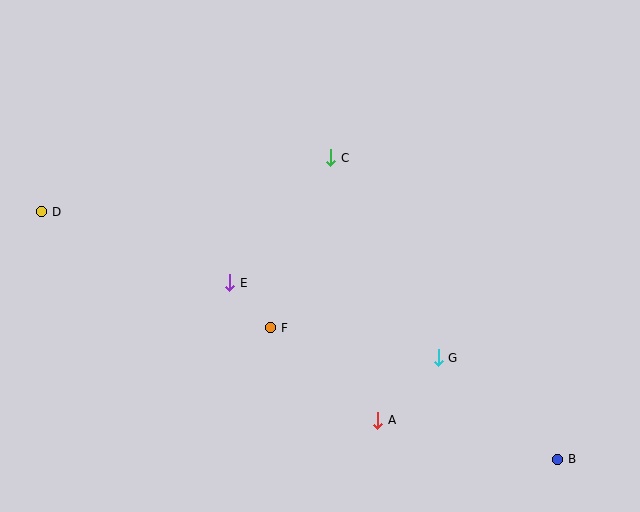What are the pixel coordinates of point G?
Point G is at (438, 358).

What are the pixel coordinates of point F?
Point F is at (271, 328).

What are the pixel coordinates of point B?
Point B is at (558, 459).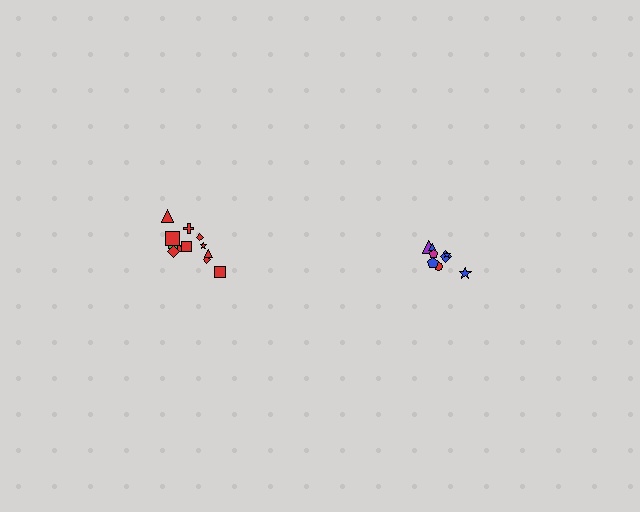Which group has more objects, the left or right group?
The left group.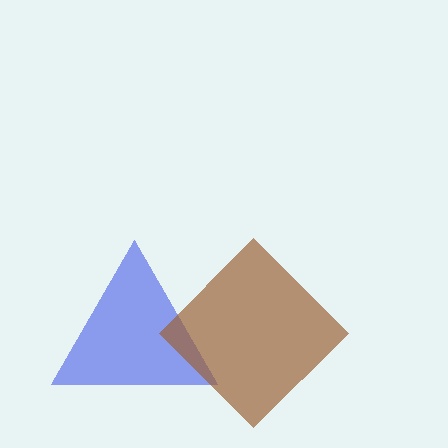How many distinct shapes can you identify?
There are 2 distinct shapes: a blue triangle, a brown diamond.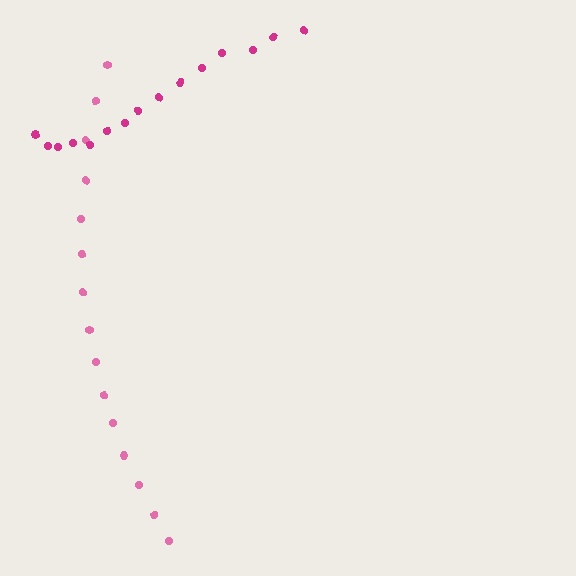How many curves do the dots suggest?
There are 2 distinct paths.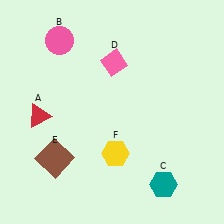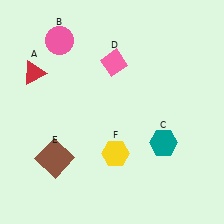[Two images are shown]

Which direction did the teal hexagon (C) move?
The teal hexagon (C) moved up.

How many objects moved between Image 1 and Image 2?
2 objects moved between the two images.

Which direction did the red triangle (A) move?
The red triangle (A) moved up.